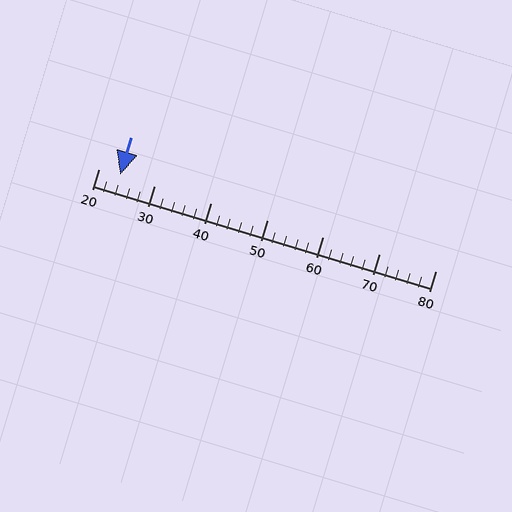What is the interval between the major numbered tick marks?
The major tick marks are spaced 10 units apart.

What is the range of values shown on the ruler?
The ruler shows values from 20 to 80.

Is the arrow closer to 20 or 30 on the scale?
The arrow is closer to 20.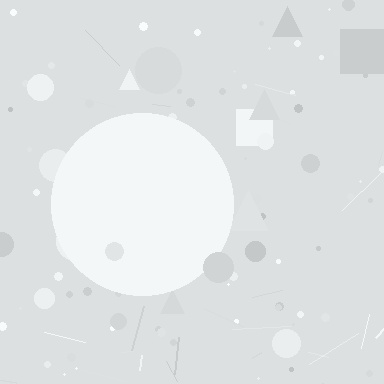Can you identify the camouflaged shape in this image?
The camouflaged shape is a circle.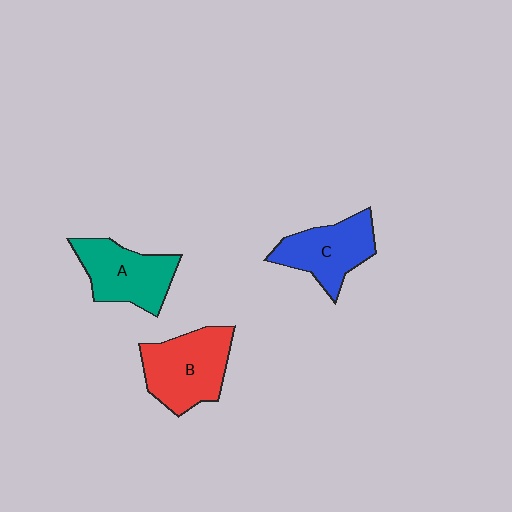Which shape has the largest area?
Shape B (red).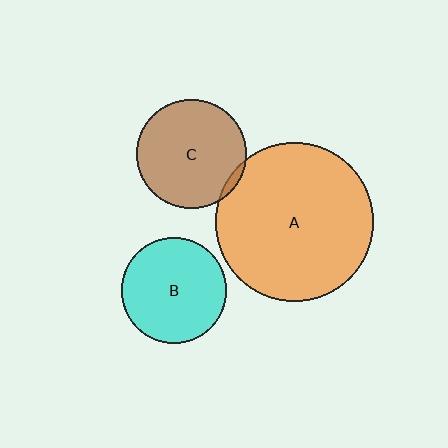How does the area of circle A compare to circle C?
Approximately 2.1 times.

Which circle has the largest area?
Circle A (orange).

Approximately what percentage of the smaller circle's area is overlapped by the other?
Approximately 5%.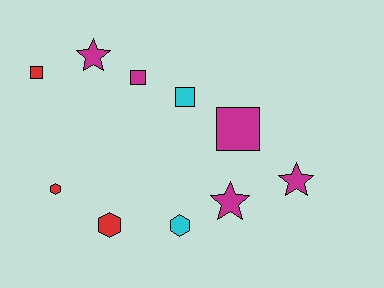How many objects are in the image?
There are 10 objects.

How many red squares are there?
There is 1 red square.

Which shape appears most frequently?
Square, with 4 objects.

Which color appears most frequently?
Magenta, with 5 objects.